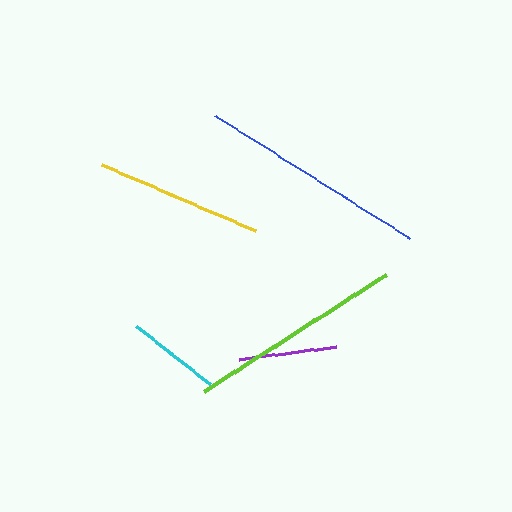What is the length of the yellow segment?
The yellow segment is approximately 167 pixels long.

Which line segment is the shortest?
The cyan line is the shortest at approximately 94 pixels.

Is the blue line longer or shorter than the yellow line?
The blue line is longer than the yellow line.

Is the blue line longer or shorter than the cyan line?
The blue line is longer than the cyan line.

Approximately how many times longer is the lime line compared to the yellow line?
The lime line is approximately 1.3 times the length of the yellow line.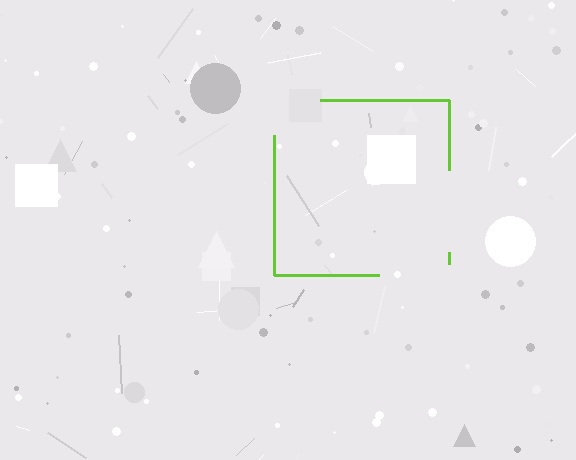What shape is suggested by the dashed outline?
The dashed outline suggests a square.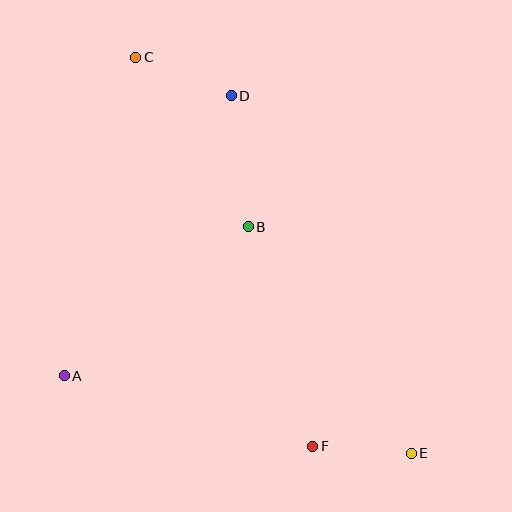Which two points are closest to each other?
Points E and F are closest to each other.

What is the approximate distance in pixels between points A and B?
The distance between A and B is approximately 237 pixels.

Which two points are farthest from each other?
Points C and E are farthest from each other.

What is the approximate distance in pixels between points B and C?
The distance between B and C is approximately 203 pixels.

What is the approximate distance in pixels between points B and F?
The distance between B and F is approximately 229 pixels.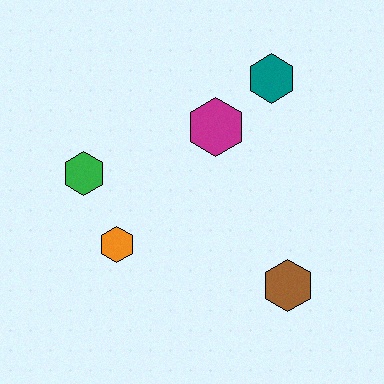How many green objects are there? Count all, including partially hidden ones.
There is 1 green object.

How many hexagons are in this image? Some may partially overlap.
There are 5 hexagons.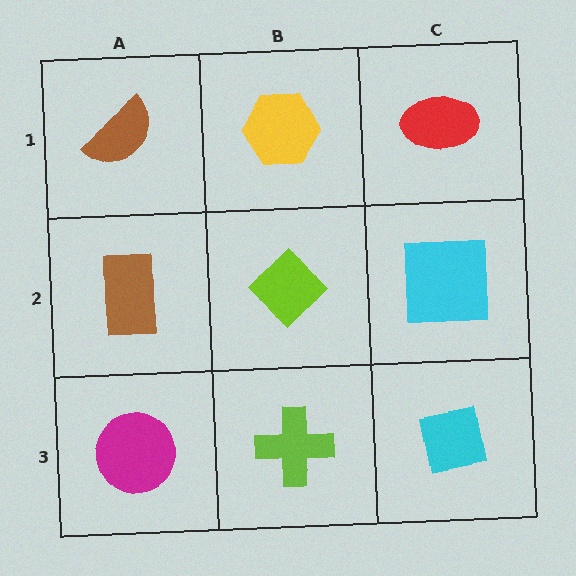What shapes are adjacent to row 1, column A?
A brown rectangle (row 2, column A), a yellow hexagon (row 1, column B).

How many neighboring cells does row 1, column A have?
2.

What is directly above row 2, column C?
A red ellipse.